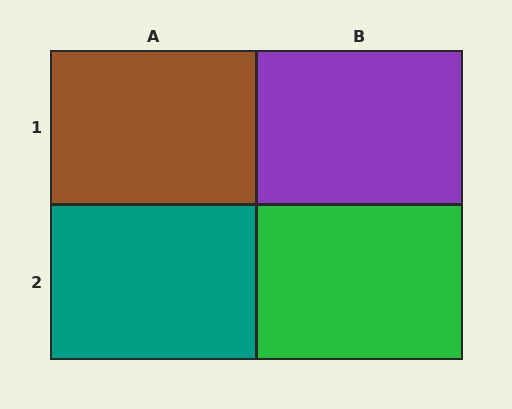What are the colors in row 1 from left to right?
Brown, purple.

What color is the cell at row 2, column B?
Green.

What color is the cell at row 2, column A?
Teal.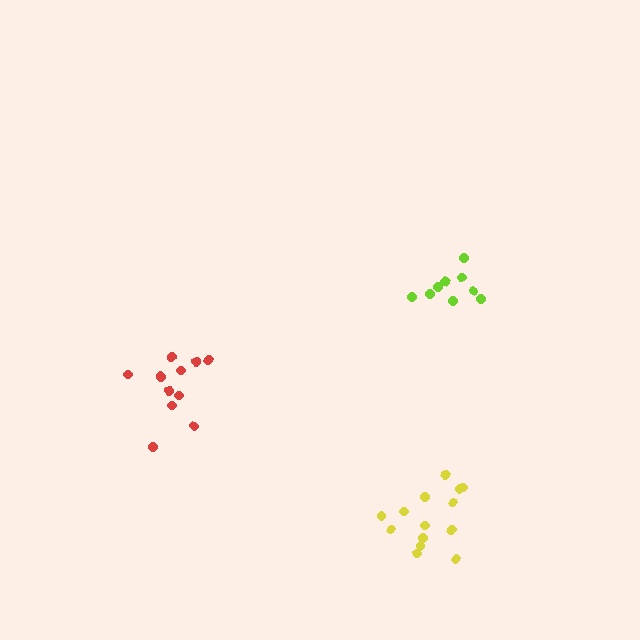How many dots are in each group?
Group 1: 9 dots, Group 2: 12 dots, Group 3: 14 dots (35 total).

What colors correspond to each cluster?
The clusters are colored: lime, red, yellow.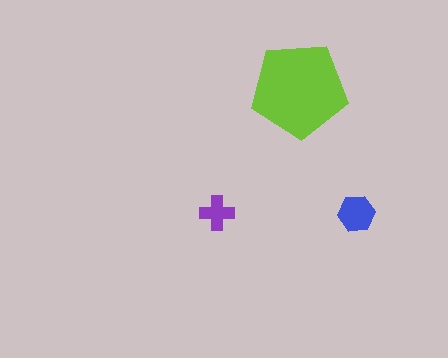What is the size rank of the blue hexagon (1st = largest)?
2nd.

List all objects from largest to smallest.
The lime pentagon, the blue hexagon, the purple cross.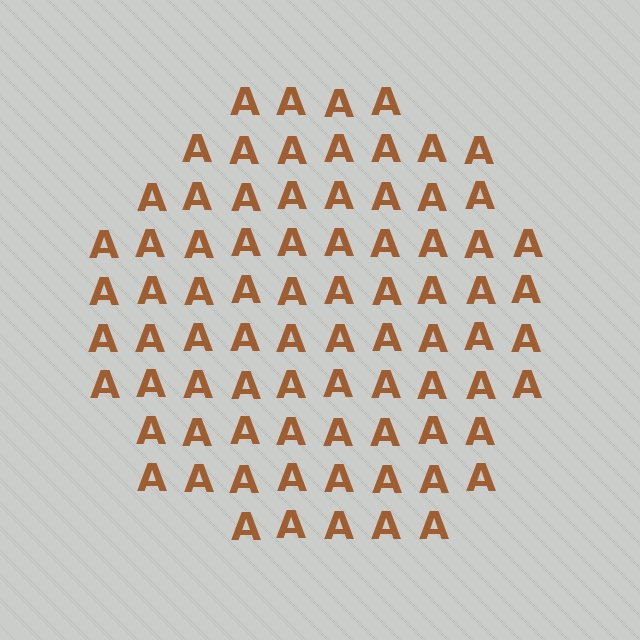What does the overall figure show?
The overall figure shows a circle.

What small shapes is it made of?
It is made of small letter A's.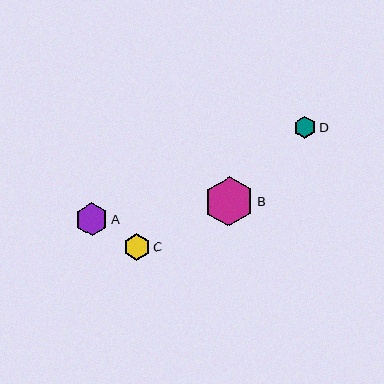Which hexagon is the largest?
Hexagon B is the largest with a size of approximately 49 pixels.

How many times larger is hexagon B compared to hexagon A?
Hexagon B is approximately 1.5 times the size of hexagon A.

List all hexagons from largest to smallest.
From largest to smallest: B, A, C, D.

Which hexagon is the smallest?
Hexagon D is the smallest with a size of approximately 22 pixels.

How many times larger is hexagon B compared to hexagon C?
Hexagon B is approximately 1.9 times the size of hexagon C.